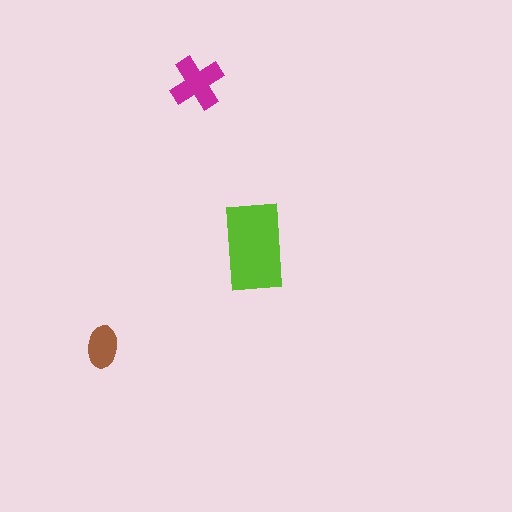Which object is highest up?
The magenta cross is topmost.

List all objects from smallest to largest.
The brown ellipse, the magenta cross, the lime rectangle.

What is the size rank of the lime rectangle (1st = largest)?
1st.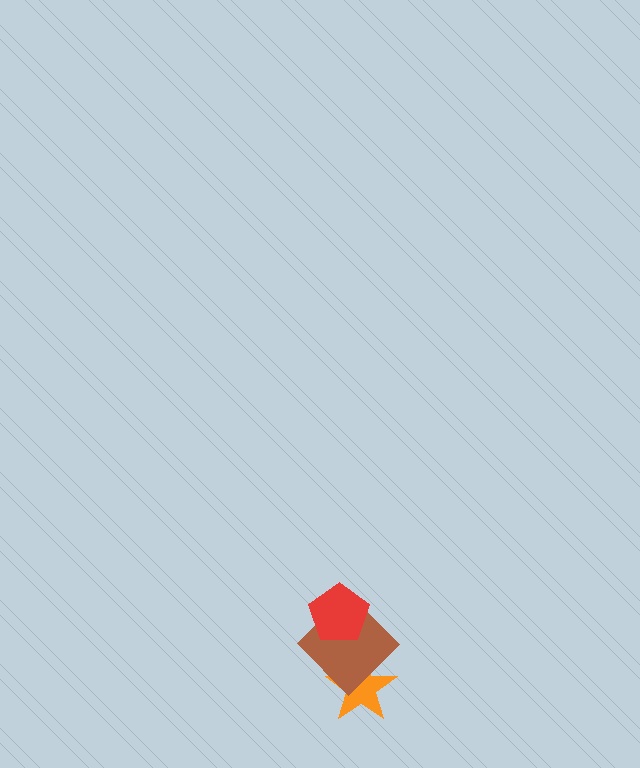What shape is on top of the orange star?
The brown diamond is on top of the orange star.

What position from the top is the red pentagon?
The red pentagon is 1st from the top.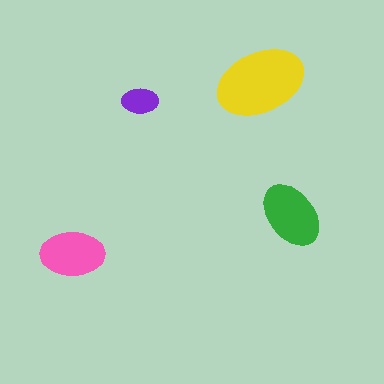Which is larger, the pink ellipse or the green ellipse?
The green one.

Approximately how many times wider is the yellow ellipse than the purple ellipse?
About 2.5 times wider.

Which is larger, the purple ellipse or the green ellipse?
The green one.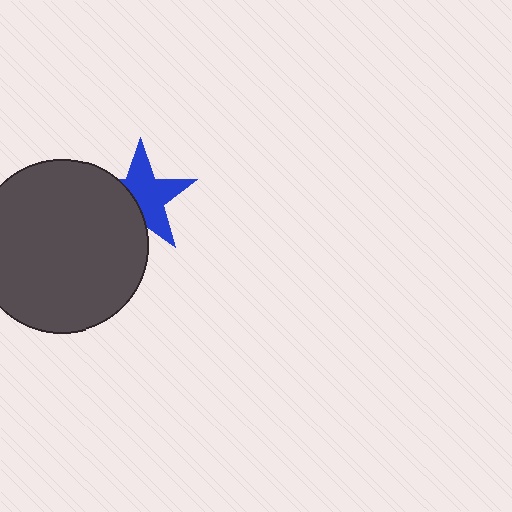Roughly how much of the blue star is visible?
About half of it is visible (roughly 62%).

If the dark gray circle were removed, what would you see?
You would see the complete blue star.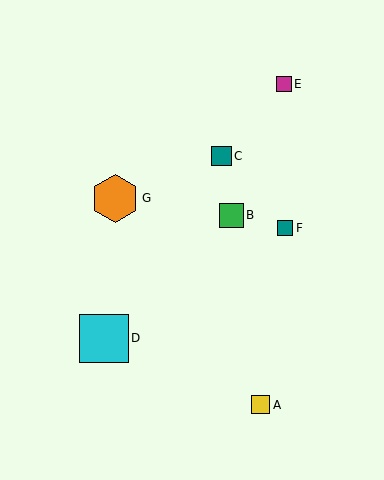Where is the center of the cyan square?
The center of the cyan square is at (104, 338).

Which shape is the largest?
The cyan square (labeled D) is the largest.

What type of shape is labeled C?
Shape C is a teal square.